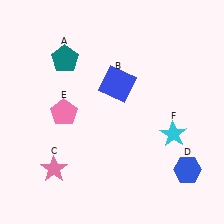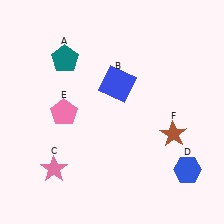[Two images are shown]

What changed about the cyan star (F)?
In Image 1, F is cyan. In Image 2, it changed to brown.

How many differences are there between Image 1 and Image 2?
There is 1 difference between the two images.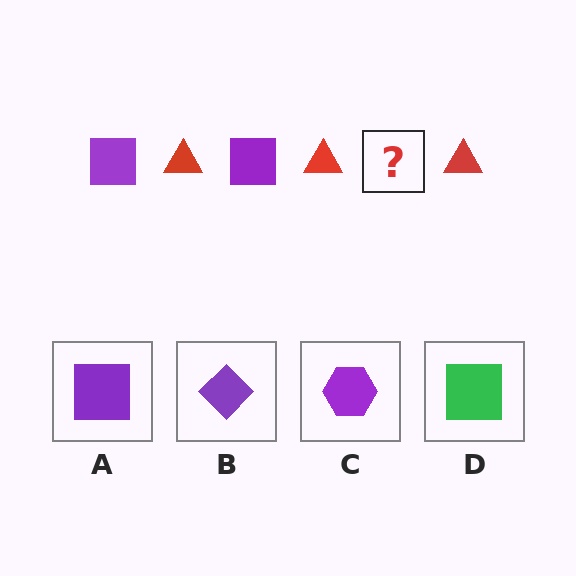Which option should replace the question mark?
Option A.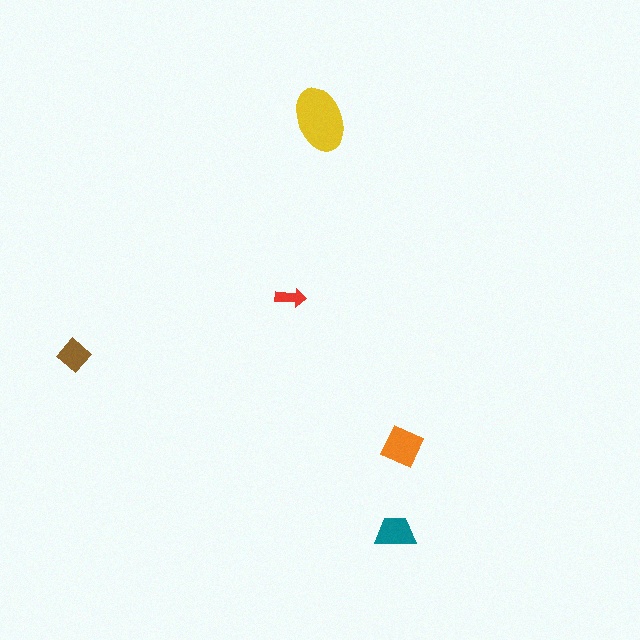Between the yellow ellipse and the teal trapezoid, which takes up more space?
The yellow ellipse.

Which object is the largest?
The yellow ellipse.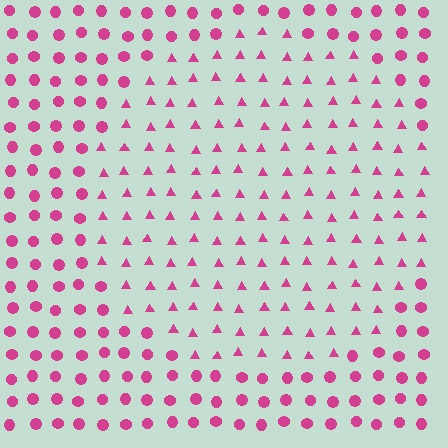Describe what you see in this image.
The image is filled with small magenta elements arranged in a uniform grid. A circle-shaped region contains triangles, while the surrounding area contains circles. The boundary is defined purely by the change in element shape.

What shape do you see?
I see a circle.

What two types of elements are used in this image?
The image uses triangles inside the circle region and circles outside it.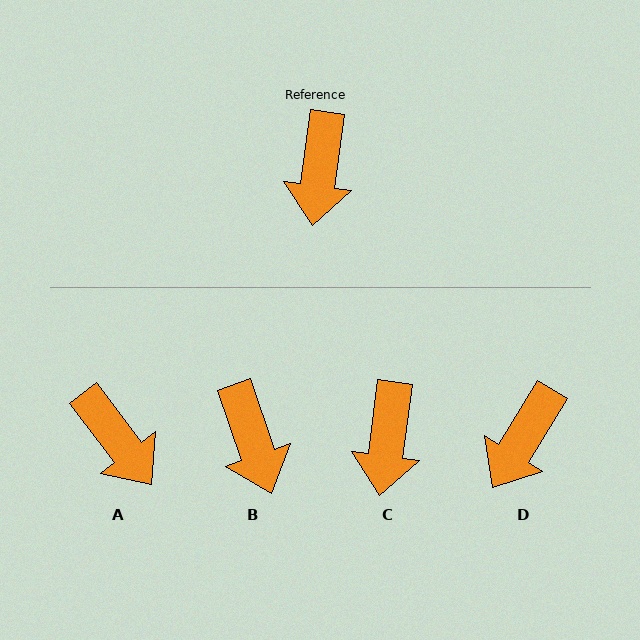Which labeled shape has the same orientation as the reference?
C.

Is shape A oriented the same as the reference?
No, it is off by about 44 degrees.